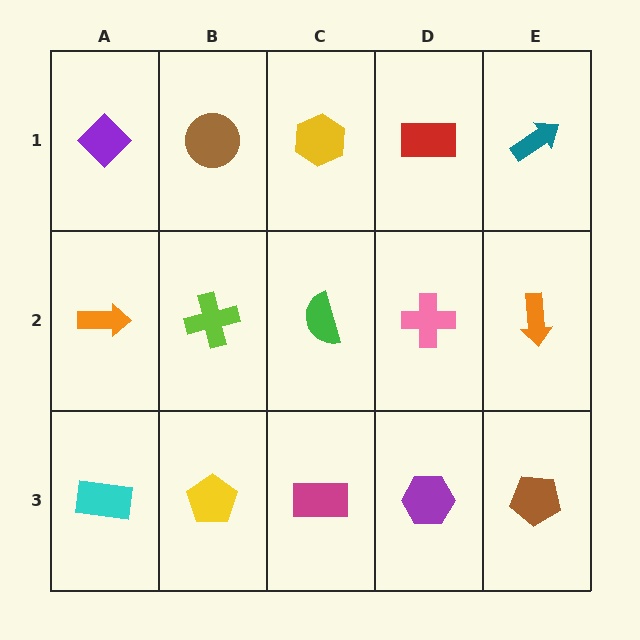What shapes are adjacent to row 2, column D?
A red rectangle (row 1, column D), a purple hexagon (row 3, column D), a green semicircle (row 2, column C), an orange arrow (row 2, column E).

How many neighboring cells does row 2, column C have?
4.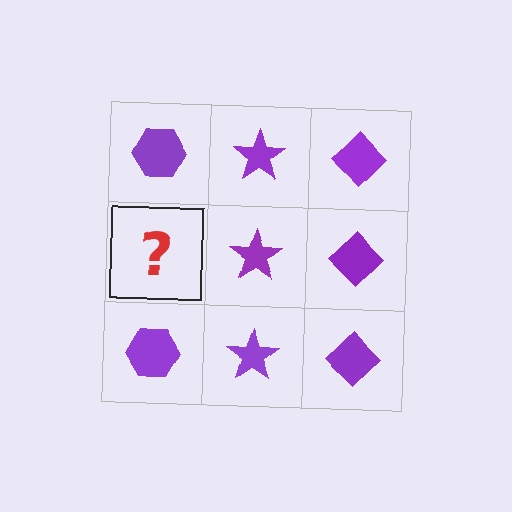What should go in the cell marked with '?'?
The missing cell should contain a purple hexagon.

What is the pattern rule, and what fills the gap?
The rule is that each column has a consistent shape. The gap should be filled with a purple hexagon.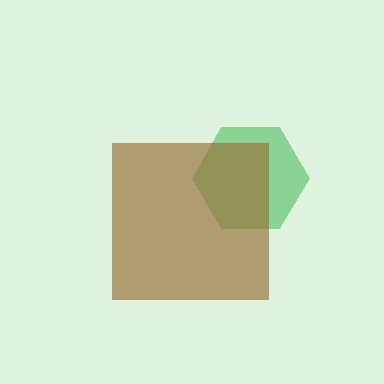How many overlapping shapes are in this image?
There are 2 overlapping shapes in the image.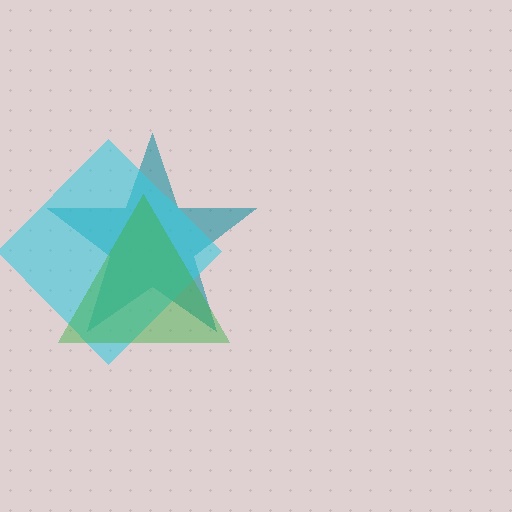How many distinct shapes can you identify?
There are 3 distinct shapes: a teal star, a cyan diamond, a green triangle.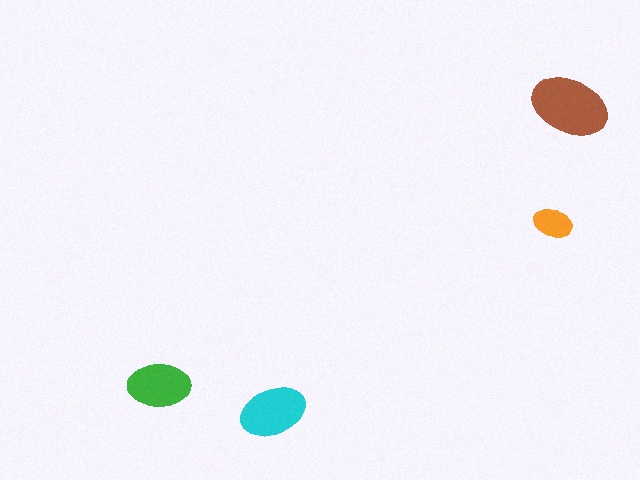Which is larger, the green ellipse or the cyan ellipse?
The cyan one.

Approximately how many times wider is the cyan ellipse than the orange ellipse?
About 1.5 times wider.